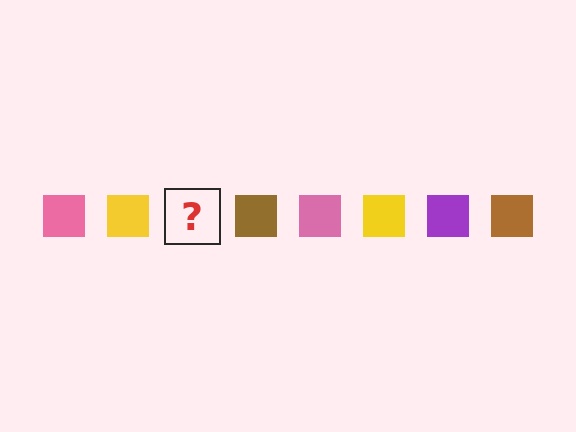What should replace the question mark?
The question mark should be replaced with a purple square.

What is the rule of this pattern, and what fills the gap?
The rule is that the pattern cycles through pink, yellow, purple, brown squares. The gap should be filled with a purple square.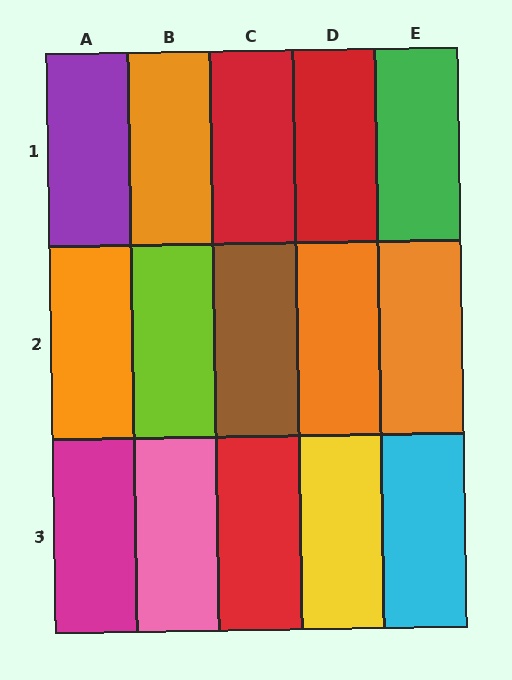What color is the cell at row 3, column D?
Yellow.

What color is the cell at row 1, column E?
Green.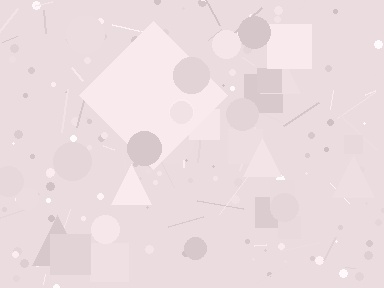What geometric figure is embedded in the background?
A diamond is embedded in the background.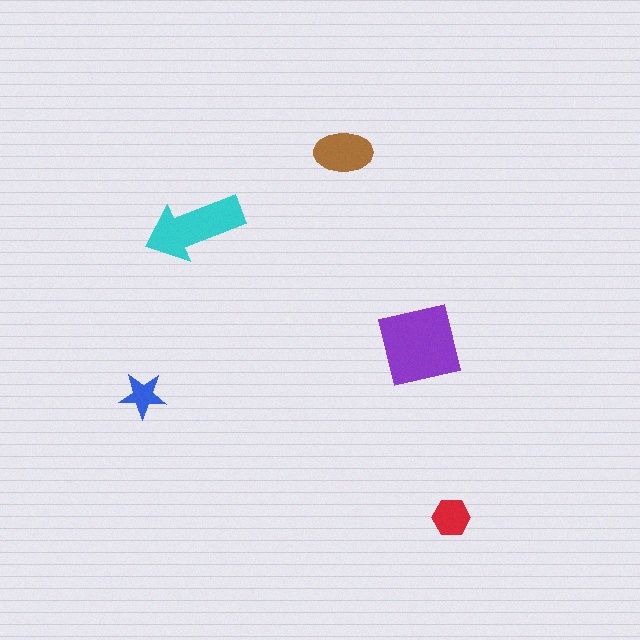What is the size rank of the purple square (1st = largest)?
1st.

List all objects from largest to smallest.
The purple square, the cyan arrow, the brown ellipse, the red hexagon, the blue star.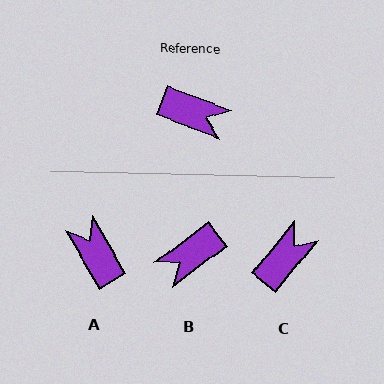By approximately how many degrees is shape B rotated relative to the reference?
Approximately 122 degrees clockwise.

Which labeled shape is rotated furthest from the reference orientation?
A, about 141 degrees away.